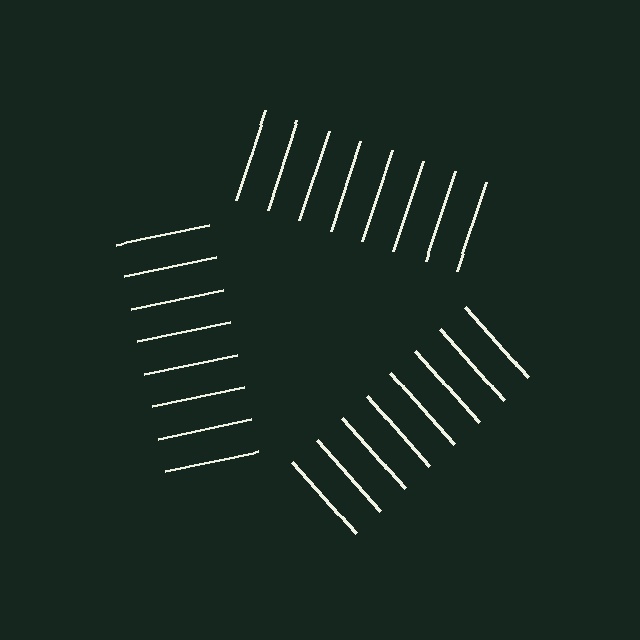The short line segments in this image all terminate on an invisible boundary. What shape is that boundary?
An illusory triangle — the line segments terminate on its edges but no continuous stroke is drawn.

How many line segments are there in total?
24 — 8 along each of the 3 edges.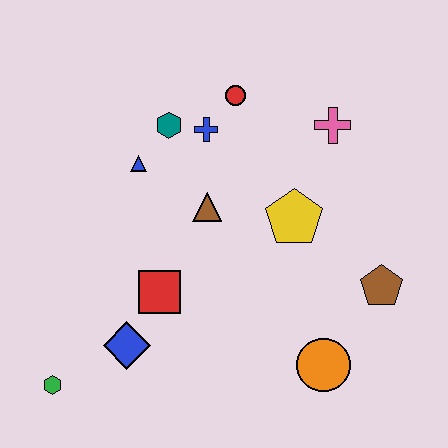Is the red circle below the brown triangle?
No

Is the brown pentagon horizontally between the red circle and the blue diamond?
No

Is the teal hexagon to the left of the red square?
No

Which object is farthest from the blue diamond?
The pink cross is farthest from the blue diamond.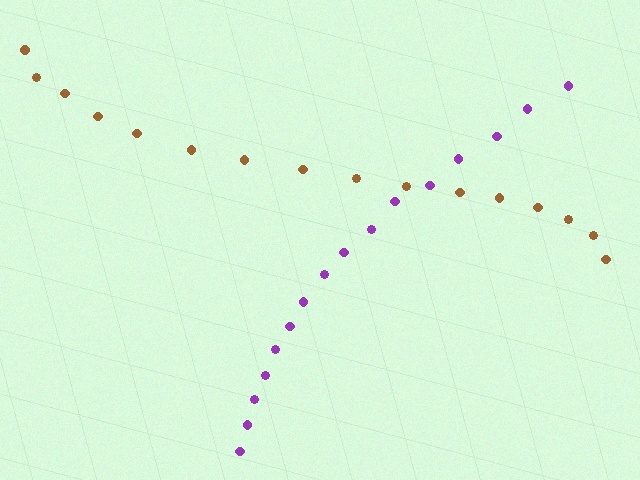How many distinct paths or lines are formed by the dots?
There are 2 distinct paths.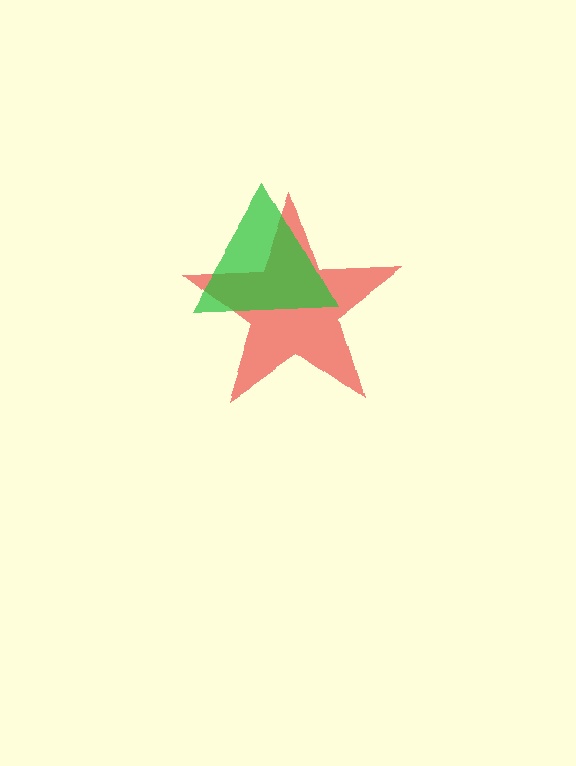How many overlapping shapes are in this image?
There are 2 overlapping shapes in the image.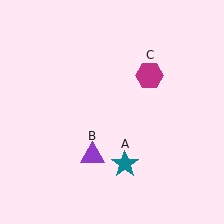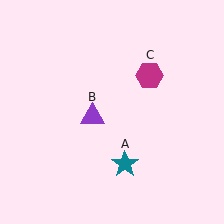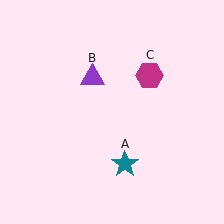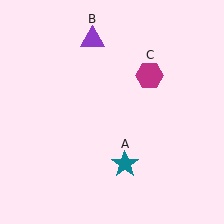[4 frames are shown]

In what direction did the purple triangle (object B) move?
The purple triangle (object B) moved up.